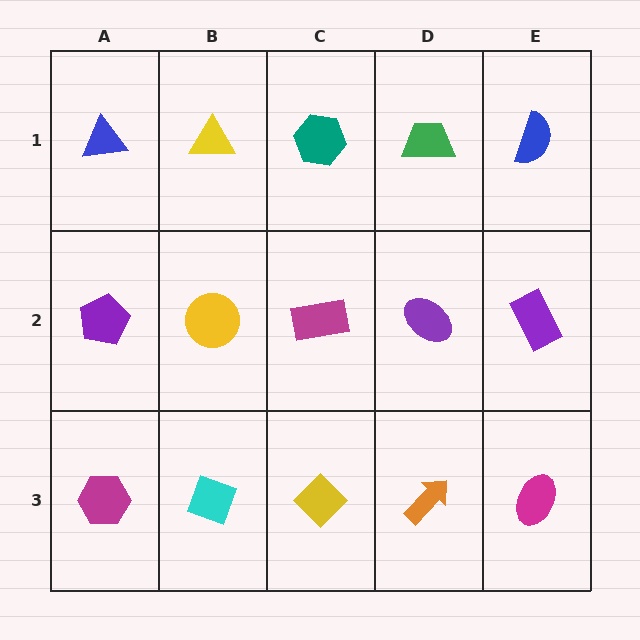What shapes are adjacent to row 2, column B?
A yellow triangle (row 1, column B), a cyan diamond (row 3, column B), a purple pentagon (row 2, column A), a magenta rectangle (row 2, column C).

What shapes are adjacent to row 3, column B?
A yellow circle (row 2, column B), a magenta hexagon (row 3, column A), a yellow diamond (row 3, column C).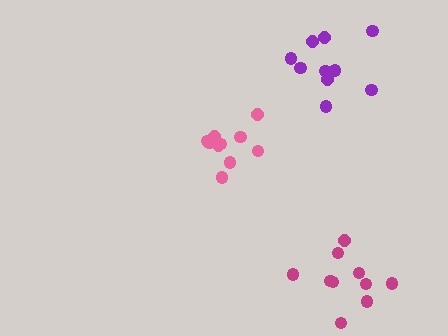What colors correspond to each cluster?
The clusters are colored: purple, magenta, pink.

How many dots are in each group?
Group 1: 10 dots, Group 2: 10 dots, Group 3: 10 dots (30 total).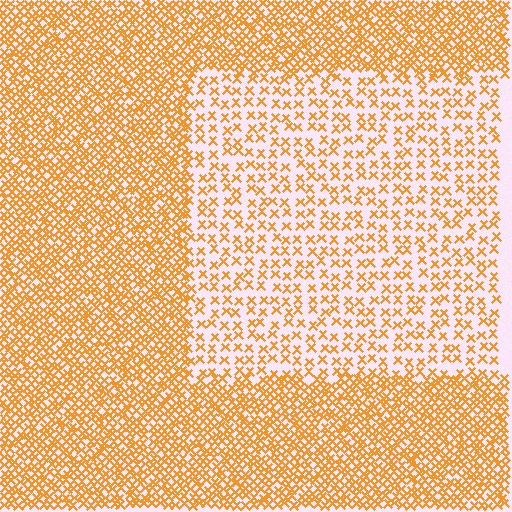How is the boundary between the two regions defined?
The boundary is defined by a change in element density (approximately 2.4x ratio). All elements are the same color, size, and shape.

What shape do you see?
I see a rectangle.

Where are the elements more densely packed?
The elements are more densely packed outside the rectangle boundary.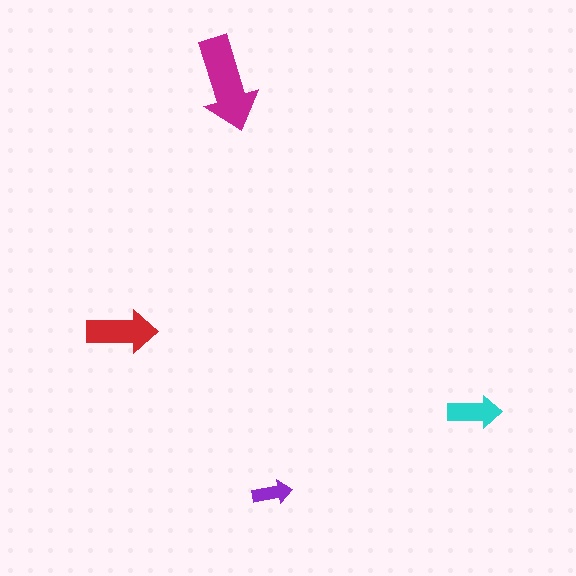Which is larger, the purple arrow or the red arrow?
The red one.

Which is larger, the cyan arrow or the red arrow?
The red one.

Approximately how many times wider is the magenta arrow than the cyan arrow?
About 1.5 times wider.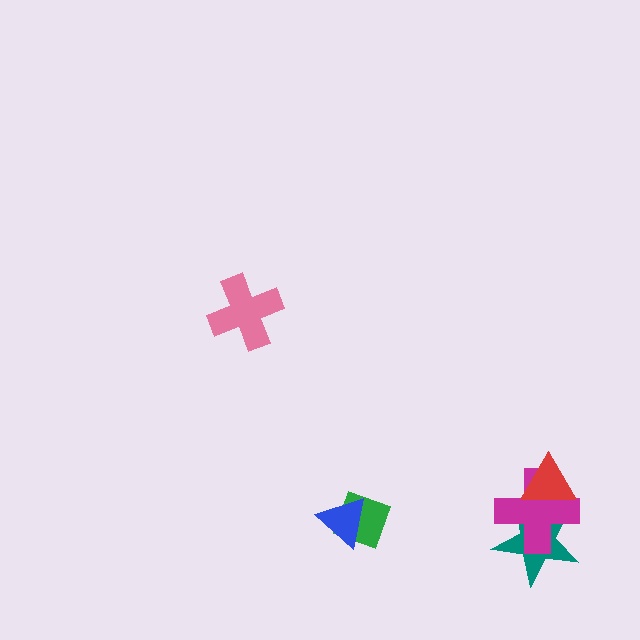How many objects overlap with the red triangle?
2 objects overlap with the red triangle.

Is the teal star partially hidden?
Yes, it is partially covered by another shape.